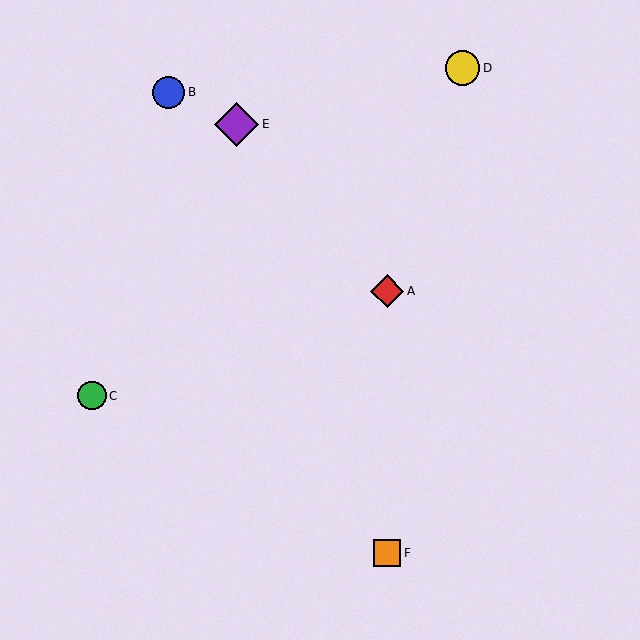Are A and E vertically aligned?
No, A is at x≈387 and E is at x≈237.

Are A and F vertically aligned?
Yes, both are at x≈387.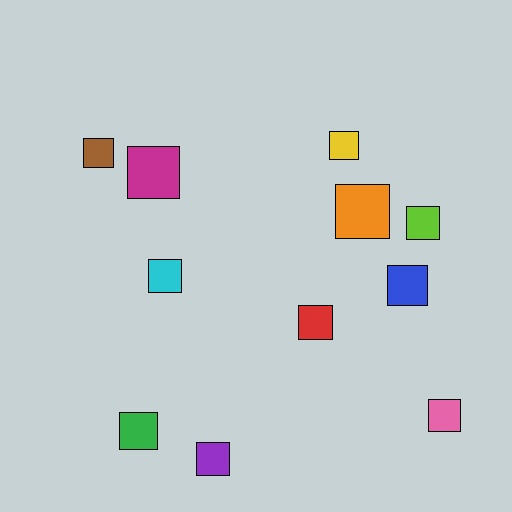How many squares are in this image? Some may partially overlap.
There are 11 squares.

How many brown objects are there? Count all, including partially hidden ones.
There is 1 brown object.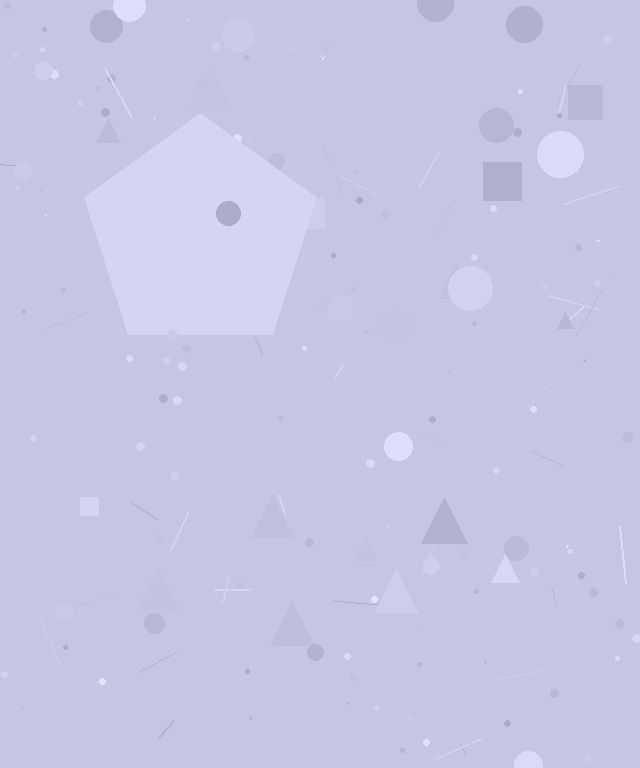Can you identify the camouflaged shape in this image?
The camouflaged shape is a pentagon.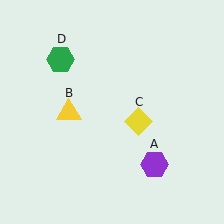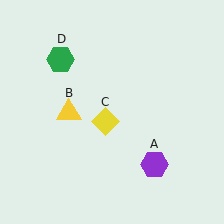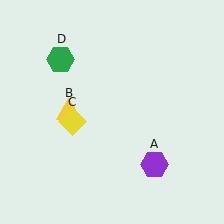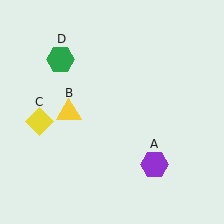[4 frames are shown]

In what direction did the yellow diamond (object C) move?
The yellow diamond (object C) moved left.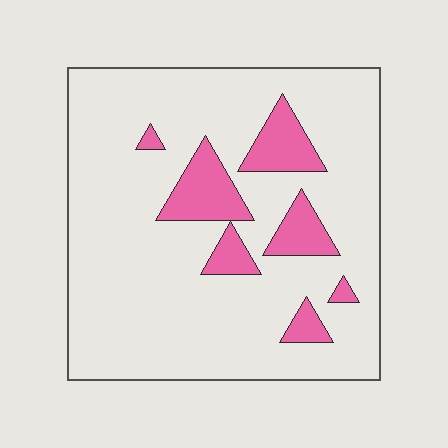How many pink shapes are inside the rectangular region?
7.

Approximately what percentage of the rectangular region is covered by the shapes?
Approximately 15%.